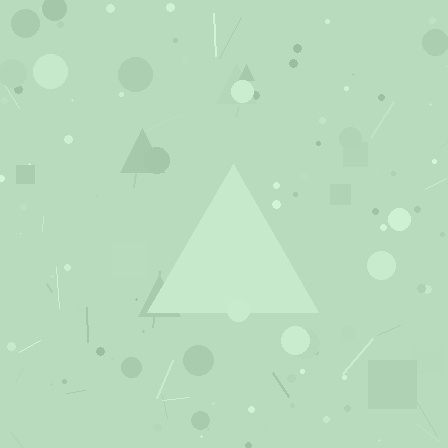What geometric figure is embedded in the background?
A triangle is embedded in the background.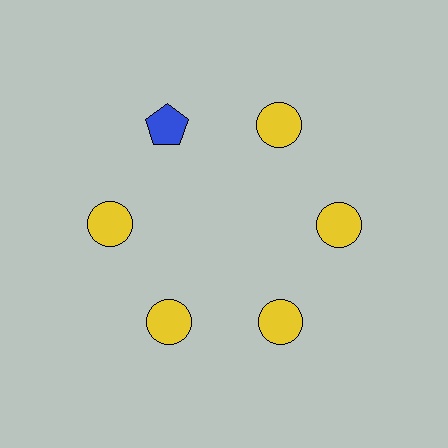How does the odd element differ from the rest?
It differs in both color (blue instead of yellow) and shape (pentagon instead of circle).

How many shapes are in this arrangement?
There are 6 shapes arranged in a ring pattern.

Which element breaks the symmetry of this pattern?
The blue pentagon at roughly the 11 o'clock position breaks the symmetry. All other shapes are yellow circles.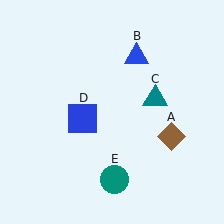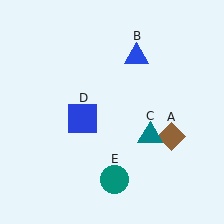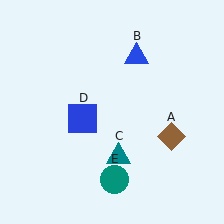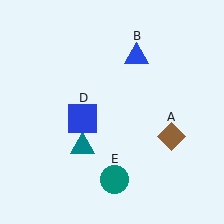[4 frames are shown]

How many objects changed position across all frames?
1 object changed position: teal triangle (object C).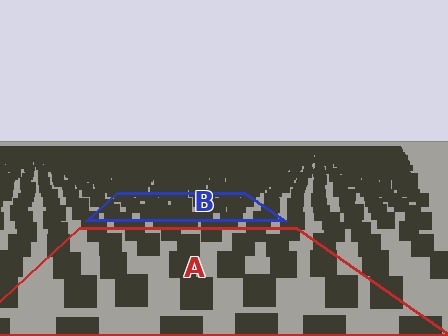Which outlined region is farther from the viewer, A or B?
Region B is farther from the viewer — the texture elements inside it appear smaller and more densely packed.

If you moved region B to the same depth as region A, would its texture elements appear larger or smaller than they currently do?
They would appear larger. At a closer depth, the same texture elements are projected at a bigger on-screen size.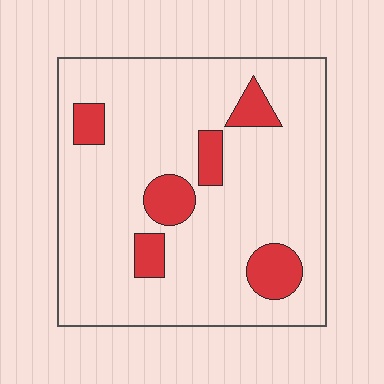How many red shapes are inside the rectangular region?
6.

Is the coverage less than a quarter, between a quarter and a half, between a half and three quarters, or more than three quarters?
Less than a quarter.